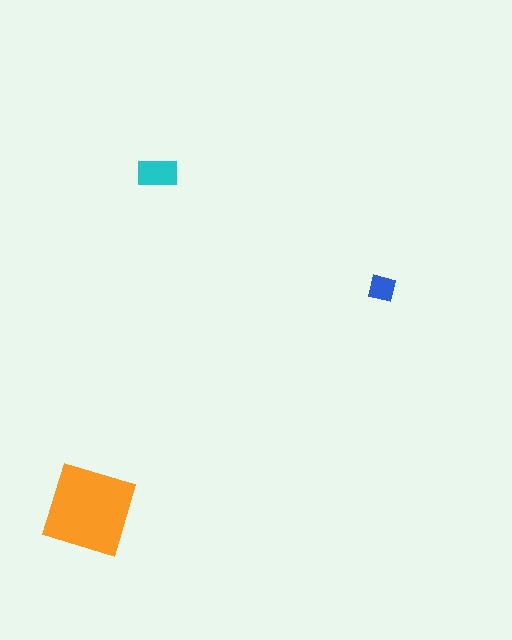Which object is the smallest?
The blue square.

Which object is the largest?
The orange square.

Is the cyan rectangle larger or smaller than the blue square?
Larger.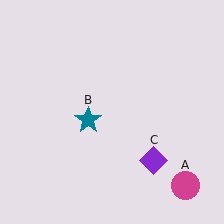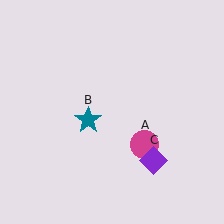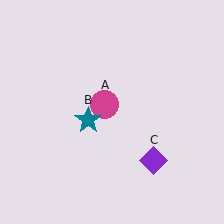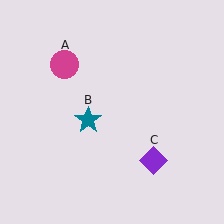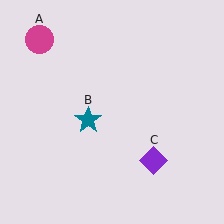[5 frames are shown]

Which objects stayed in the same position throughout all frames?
Teal star (object B) and purple diamond (object C) remained stationary.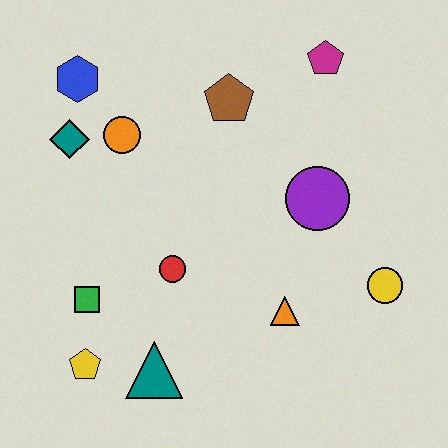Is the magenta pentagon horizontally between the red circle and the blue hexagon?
No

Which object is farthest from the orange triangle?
The blue hexagon is farthest from the orange triangle.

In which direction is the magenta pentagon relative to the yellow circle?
The magenta pentagon is above the yellow circle.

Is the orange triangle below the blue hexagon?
Yes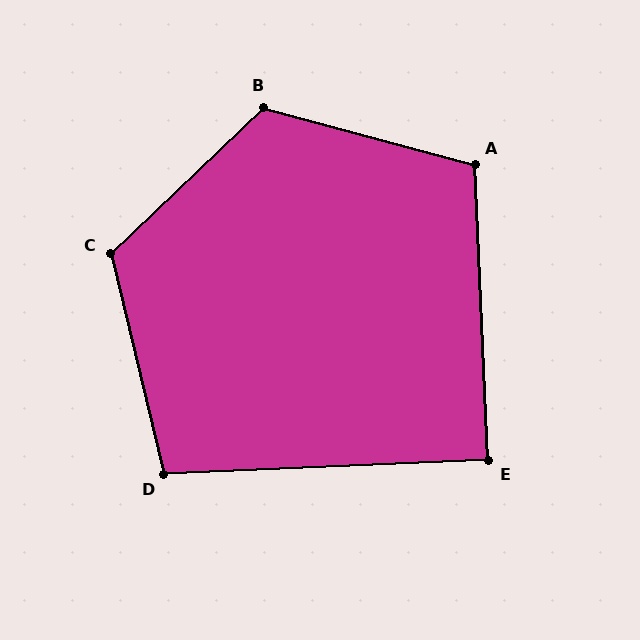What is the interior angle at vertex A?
Approximately 108 degrees (obtuse).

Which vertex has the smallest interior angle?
E, at approximately 90 degrees.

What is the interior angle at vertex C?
Approximately 120 degrees (obtuse).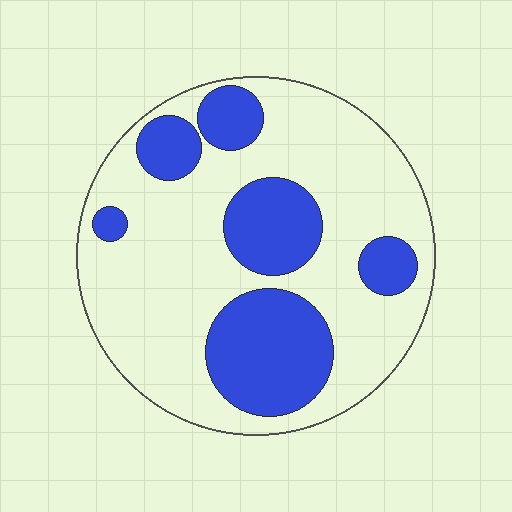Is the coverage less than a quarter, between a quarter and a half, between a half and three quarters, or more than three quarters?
Between a quarter and a half.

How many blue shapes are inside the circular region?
6.